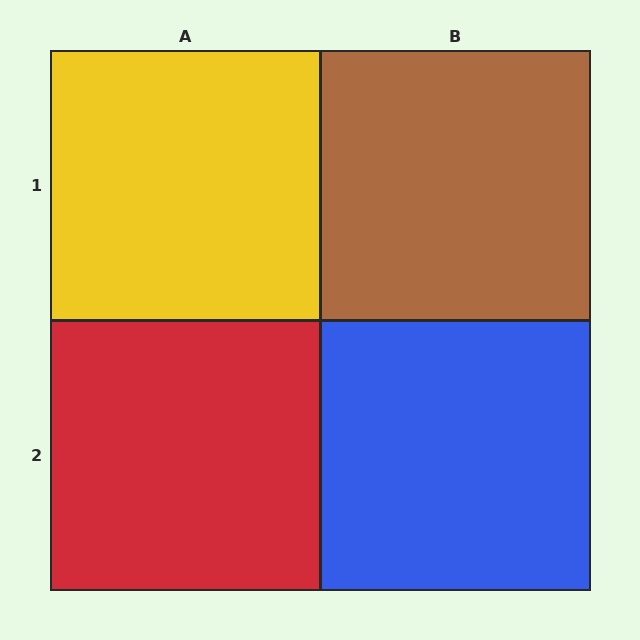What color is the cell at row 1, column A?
Yellow.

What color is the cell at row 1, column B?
Brown.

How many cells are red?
1 cell is red.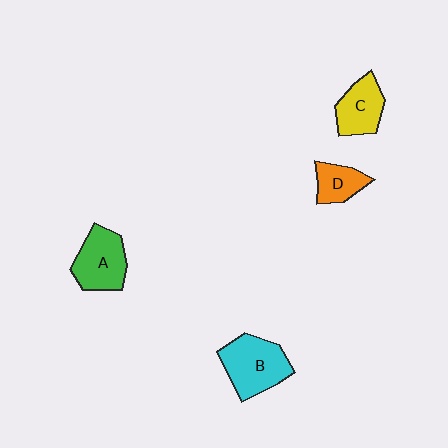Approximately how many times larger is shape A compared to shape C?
Approximately 1.2 times.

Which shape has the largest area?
Shape B (cyan).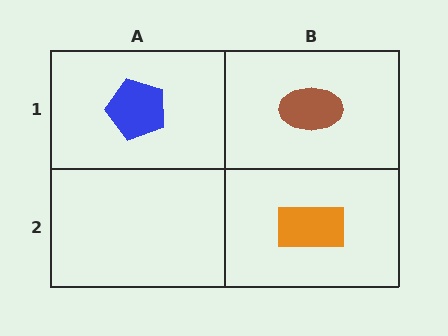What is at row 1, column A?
A blue pentagon.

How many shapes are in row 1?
2 shapes.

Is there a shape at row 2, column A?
No, that cell is empty.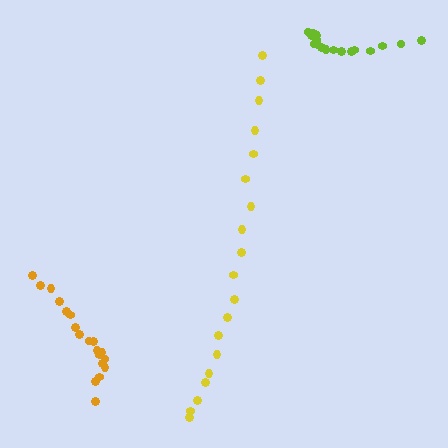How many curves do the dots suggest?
There are 3 distinct paths.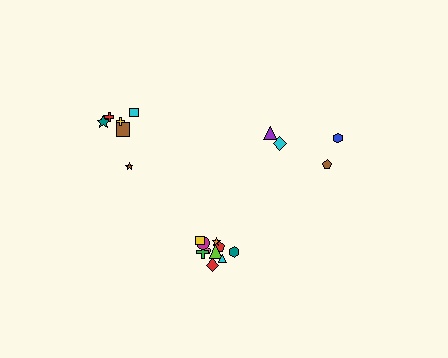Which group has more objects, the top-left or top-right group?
The top-left group.